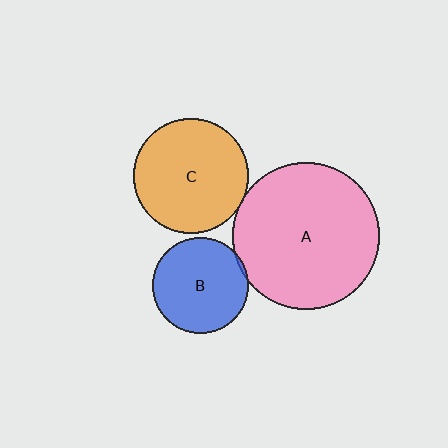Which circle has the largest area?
Circle A (pink).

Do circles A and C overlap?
Yes.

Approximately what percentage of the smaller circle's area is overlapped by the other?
Approximately 5%.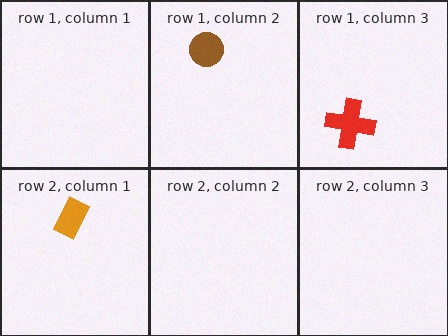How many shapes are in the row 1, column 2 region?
1.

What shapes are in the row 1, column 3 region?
The red cross.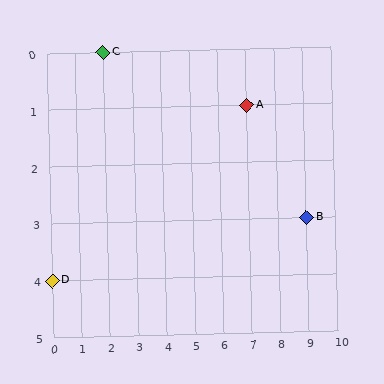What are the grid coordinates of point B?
Point B is at grid coordinates (9, 3).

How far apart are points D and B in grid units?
Points D and B are 9 columns and 1 row apart (about 9.1 grid units diagonally).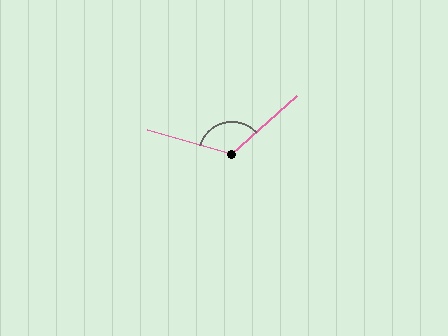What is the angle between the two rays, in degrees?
Approximately 122 degrees.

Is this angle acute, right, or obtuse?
It is obtuse.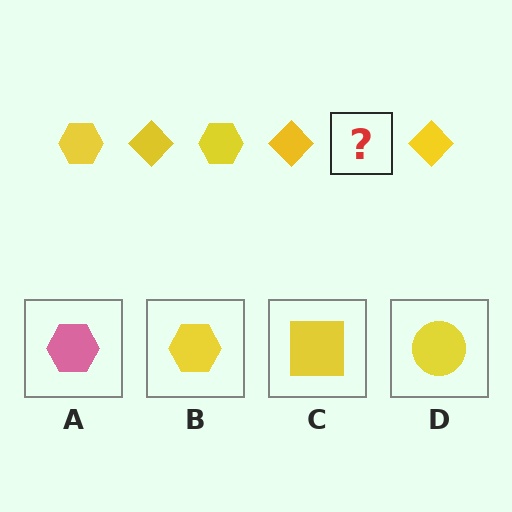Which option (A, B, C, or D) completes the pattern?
B.